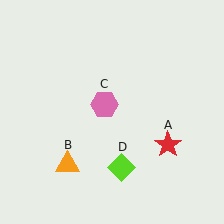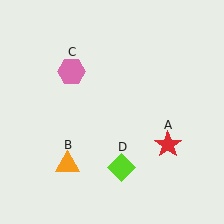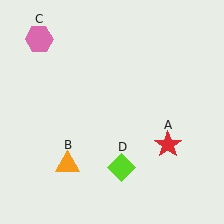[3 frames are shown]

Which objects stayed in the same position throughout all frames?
Red star (object A) and orange triangle (object B) and lime diamond (object D) remained stationary.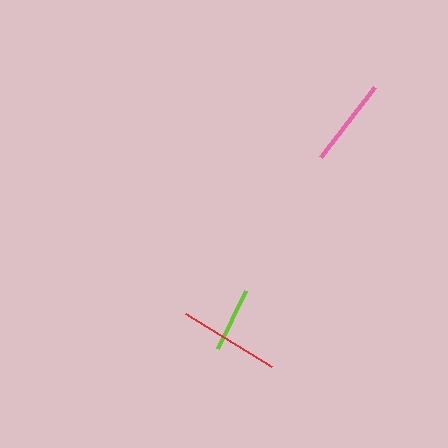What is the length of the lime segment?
The lime segment is approximately 64 pixels long.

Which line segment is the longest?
The red line is the longest at approximately 101 pixels.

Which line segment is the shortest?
The lime line is the shortest at approximately 64 pixels.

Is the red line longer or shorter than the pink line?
The red line is longer than the pink line.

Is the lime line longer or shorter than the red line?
The red line is longer than the lime line.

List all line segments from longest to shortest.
From longest to shortest: red, pink, lime.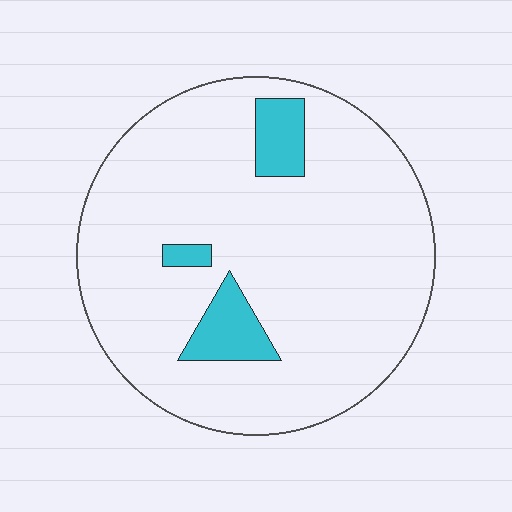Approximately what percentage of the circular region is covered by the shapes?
Approximately 10%.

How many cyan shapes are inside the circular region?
3.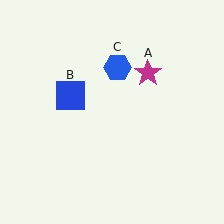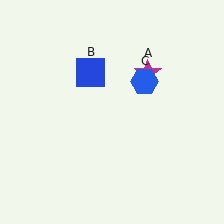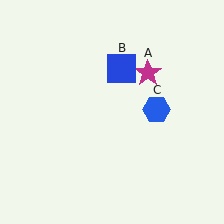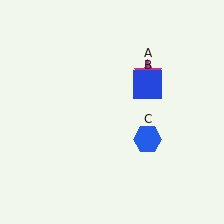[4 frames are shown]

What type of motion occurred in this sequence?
The blue square (object B), blue hexagon (object C) rotated clockwise around the center of the scene.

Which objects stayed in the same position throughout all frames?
Magenta star (object A) remained stationary.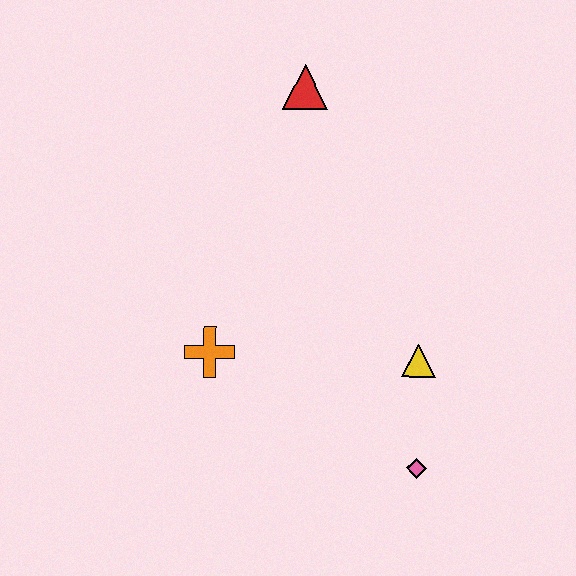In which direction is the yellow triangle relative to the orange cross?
The yellow triangle is to the right of the orange cross.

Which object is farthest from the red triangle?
The pink diamond is farthest from the red triangle.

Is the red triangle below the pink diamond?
No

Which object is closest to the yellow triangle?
The pink diamond is closest to the yellow triangle.